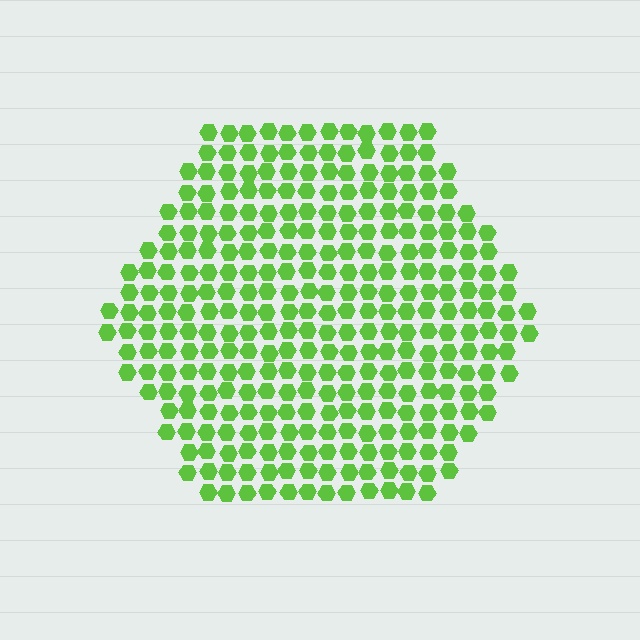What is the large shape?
The large shape is a hexagon.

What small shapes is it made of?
It is made of small hexagons.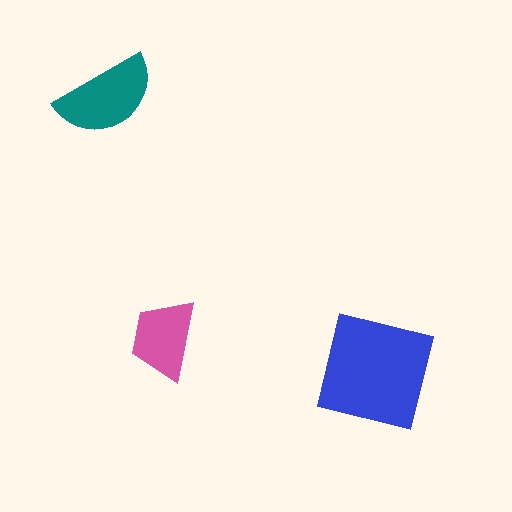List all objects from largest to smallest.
The blue square, the teal semicircle, the pink trapezoid.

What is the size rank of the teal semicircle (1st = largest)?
2nd.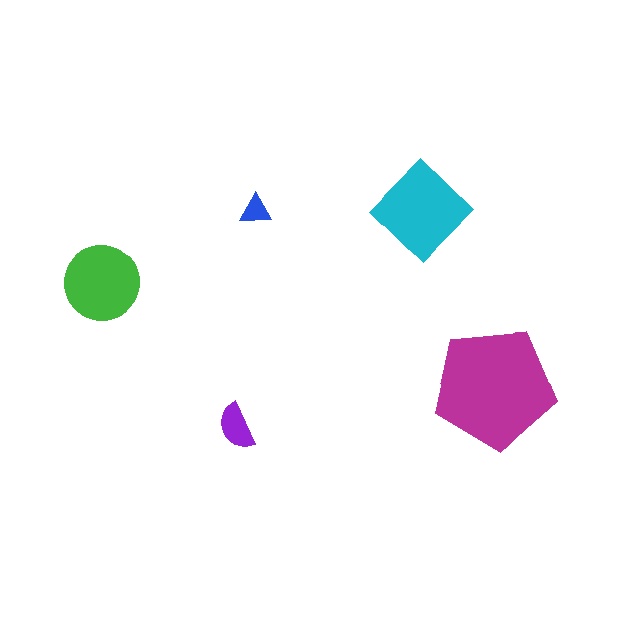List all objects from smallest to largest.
The blue triangle, the purple semicircle, the green circle, the cyan diamond, the magenta pentagon.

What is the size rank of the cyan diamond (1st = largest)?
2nd.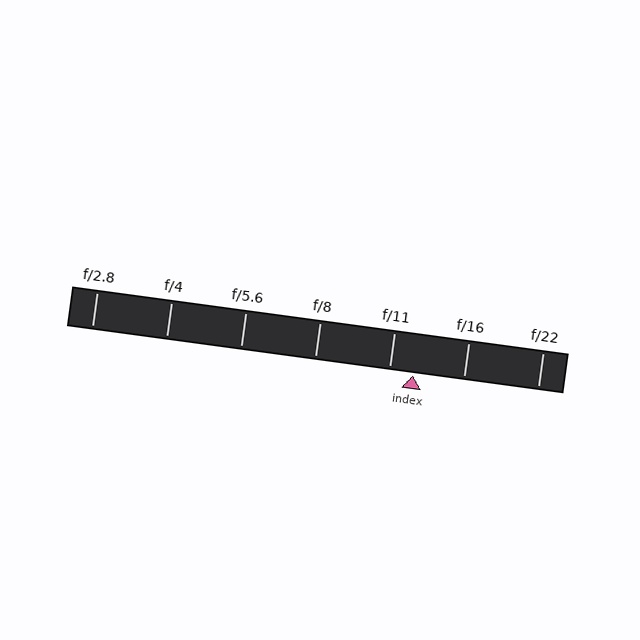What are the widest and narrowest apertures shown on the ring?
The widest aperture shown is f/2.8 and the narrowest is f/22.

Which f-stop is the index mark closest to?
The index mark is closest to f/11.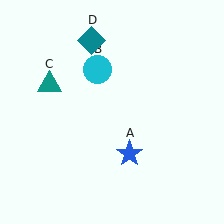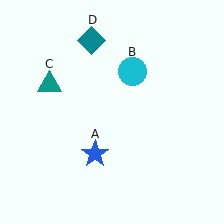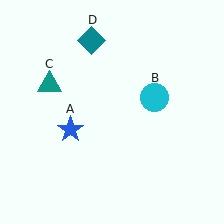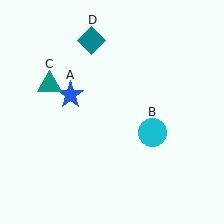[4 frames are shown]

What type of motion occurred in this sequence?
The blue star (object A), cyan circle (object B) rotated clockwise around the center of the scene.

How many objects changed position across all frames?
2 objects changed position: blue star (object A), cyan circle (object B).